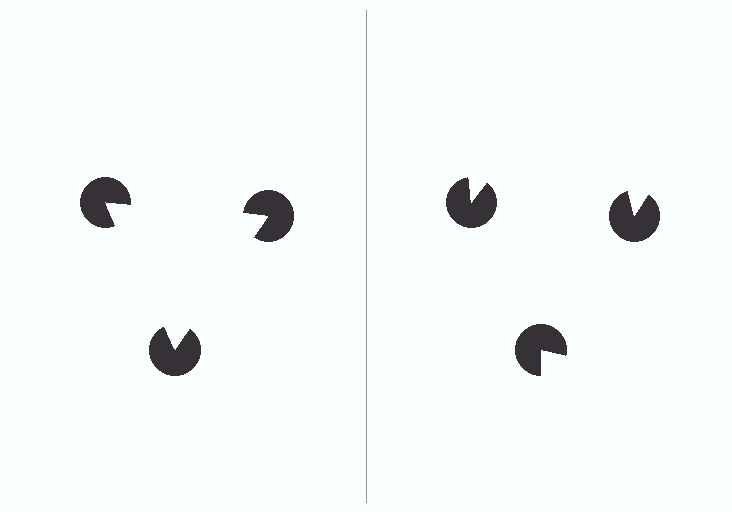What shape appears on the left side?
An illusory triangle.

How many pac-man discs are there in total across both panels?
6 — 3 on each side.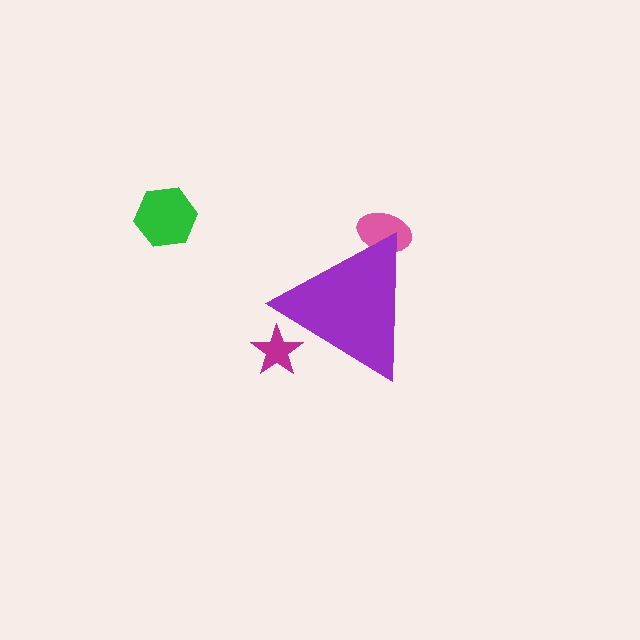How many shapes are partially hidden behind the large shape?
2 shapes are partially hidden.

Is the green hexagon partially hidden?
No, the green hexagon is fully visible.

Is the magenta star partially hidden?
Yes, the magenta star is partially hidden behind the purple triangle.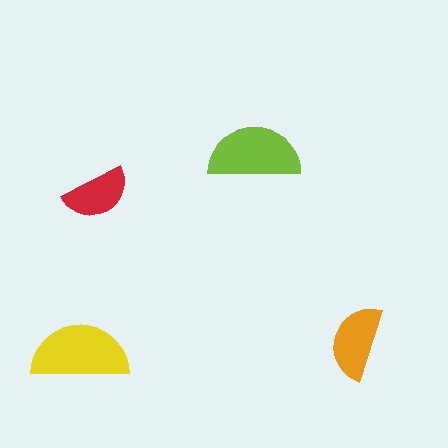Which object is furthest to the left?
The yellow semicircle is leftmost.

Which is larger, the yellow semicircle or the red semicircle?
The yellow one.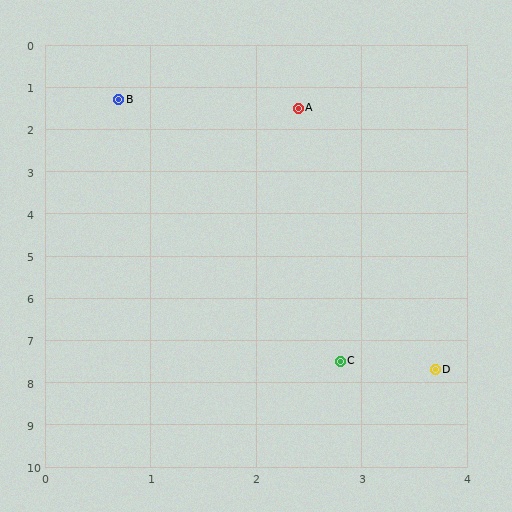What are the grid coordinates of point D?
Point D is at approximately (3.7, 7.7).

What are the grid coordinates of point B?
Point B is at approximately (0.7, 1.3).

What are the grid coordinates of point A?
Point A is at approximately (2.4, 1.5).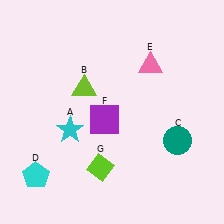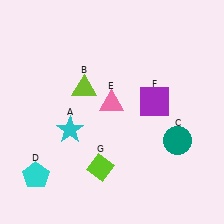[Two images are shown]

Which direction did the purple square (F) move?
The purple square (F) moved right.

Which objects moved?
The objects that moved are: the pink triangle (E), the purple square (F).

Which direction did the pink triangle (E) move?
The pink triangle (E) moved down.